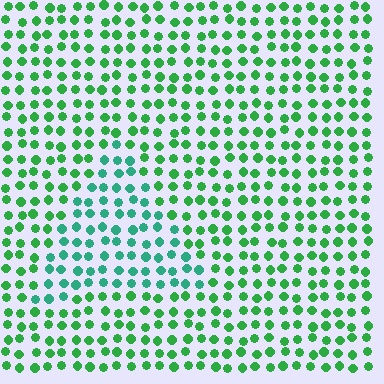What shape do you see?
I see a triangle.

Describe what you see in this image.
The image is filled with small green elements in a uniform arrangement. A triangle-shaped region is visible where the elements are tinted to a slightly different hue, forming a subtle color boundary.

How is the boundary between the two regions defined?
The boundary is defined purely by a slight shift in hue (about 31 degrees). Spacing, size, and orientation are identical on both sides.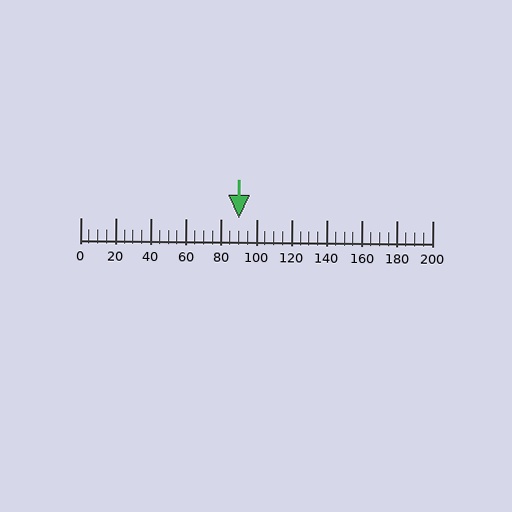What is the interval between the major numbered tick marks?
The major tick marks are spaced 20 units apart.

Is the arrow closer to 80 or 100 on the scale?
The arrow is closer to 80.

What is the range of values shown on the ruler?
The ruler shows values from 0 to 200.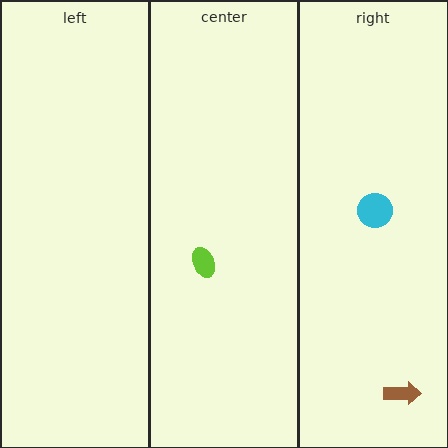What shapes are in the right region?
The cyan circle, the brown arrow.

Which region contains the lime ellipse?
The center region.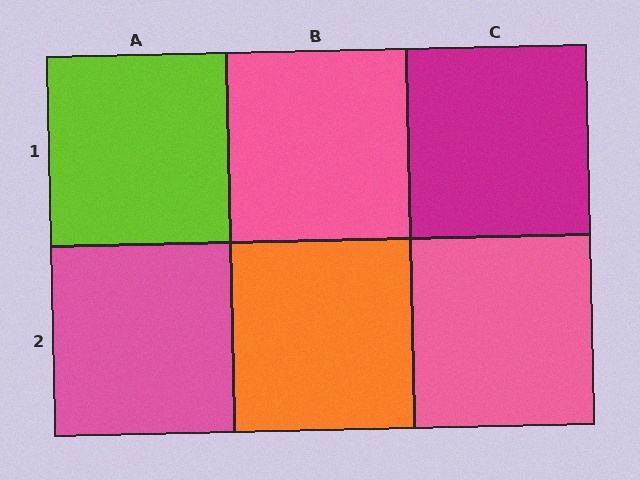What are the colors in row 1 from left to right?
Lime, pink, magenta.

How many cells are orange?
1 cell is orange.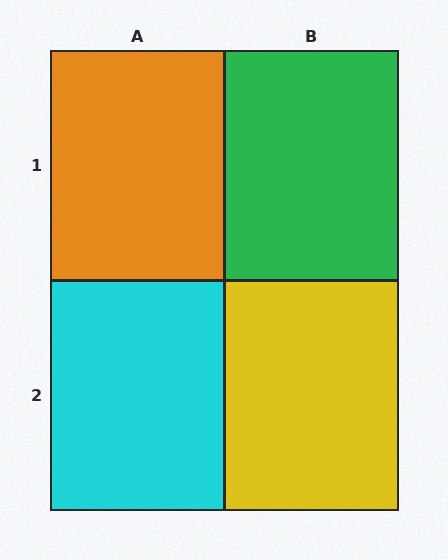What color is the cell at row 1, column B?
Green.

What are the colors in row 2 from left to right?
Cyan, yellow.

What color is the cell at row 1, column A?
Orange.